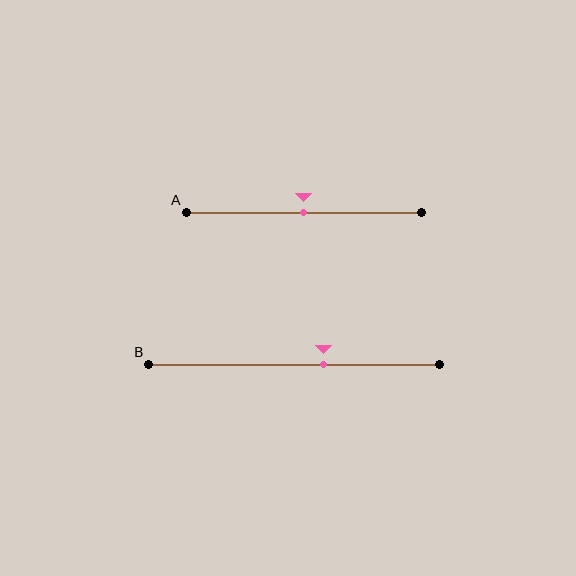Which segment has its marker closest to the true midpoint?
Segment A has its marker closest to the true midpoint.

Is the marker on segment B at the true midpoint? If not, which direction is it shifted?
No, the marker on segment B is shifted to the right by about 10% of the segment length.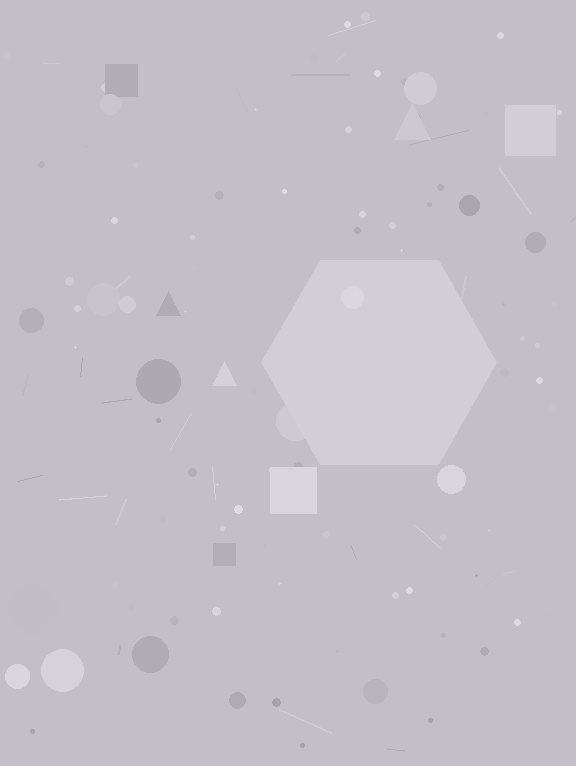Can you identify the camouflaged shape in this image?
The camouflaged shape is a hexagon.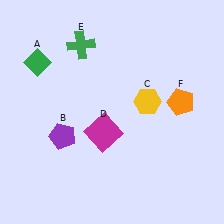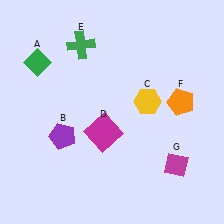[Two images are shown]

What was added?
A magenta diamond (G) was added in Image 2.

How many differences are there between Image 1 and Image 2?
There is 1 difference between the two images.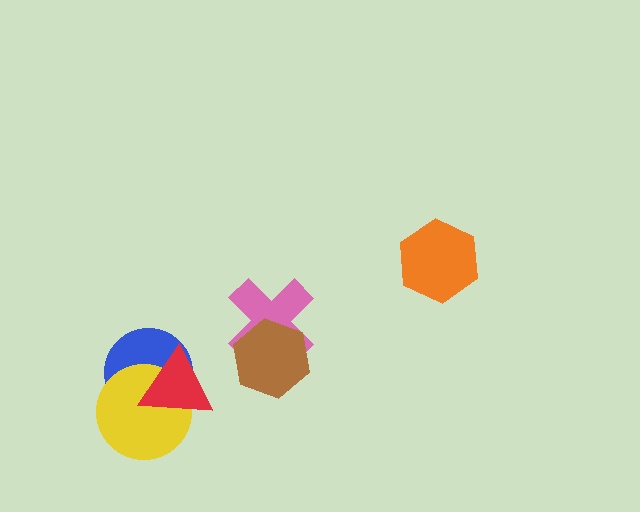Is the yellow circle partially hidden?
Yes, it is partially covered by another shape.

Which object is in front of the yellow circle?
The red triangle is in front of the yellow circle.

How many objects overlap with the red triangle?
2 objects overlap with the red triangle.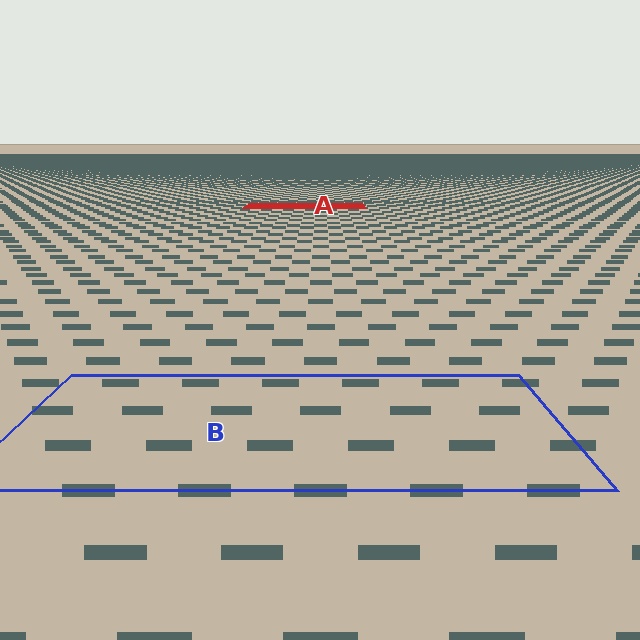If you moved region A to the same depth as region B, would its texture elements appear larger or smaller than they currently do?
They would appear larger. At a closer depth, the same texture elements are projected at a bigger on-screen size.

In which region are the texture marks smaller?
The texture marks are smaller in region A, because it is farther away.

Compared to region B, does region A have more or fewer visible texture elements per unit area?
Region A has more texture elements per unit area — they are packed more densely because it is farther away.